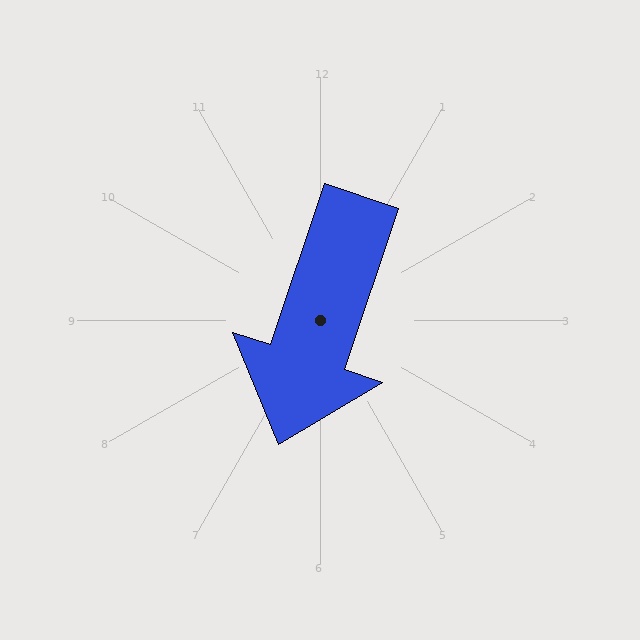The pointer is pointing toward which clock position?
Roughly 7 o'clock.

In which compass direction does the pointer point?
South.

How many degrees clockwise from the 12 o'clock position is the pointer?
Approximately 198 degrees.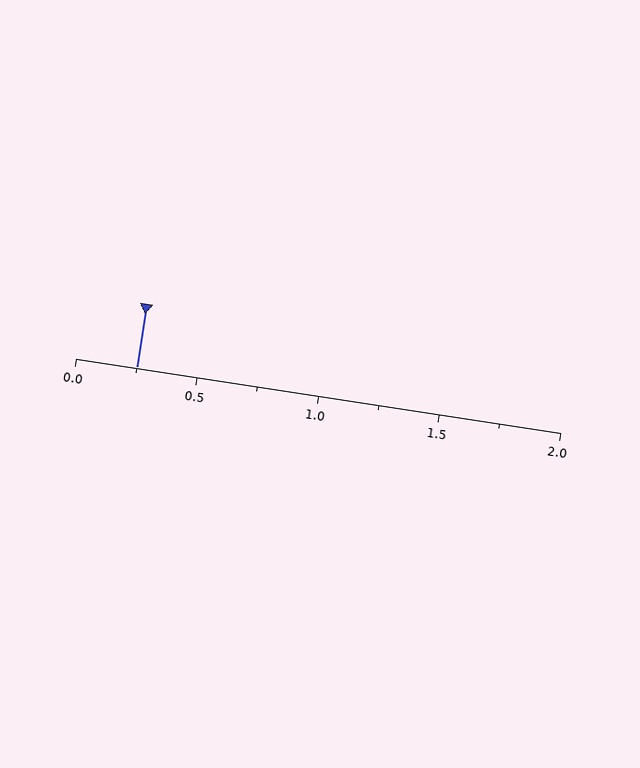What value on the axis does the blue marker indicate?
The marker indicates approximately 0.25.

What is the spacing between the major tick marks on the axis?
The major ticks are spaced 0.5 apart.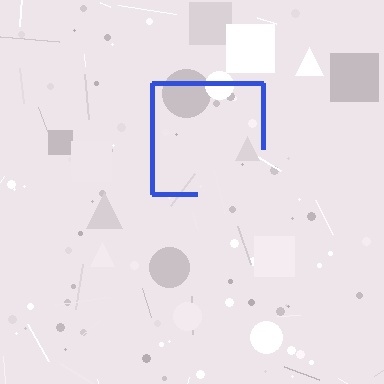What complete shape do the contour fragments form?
The contour fragments form a square.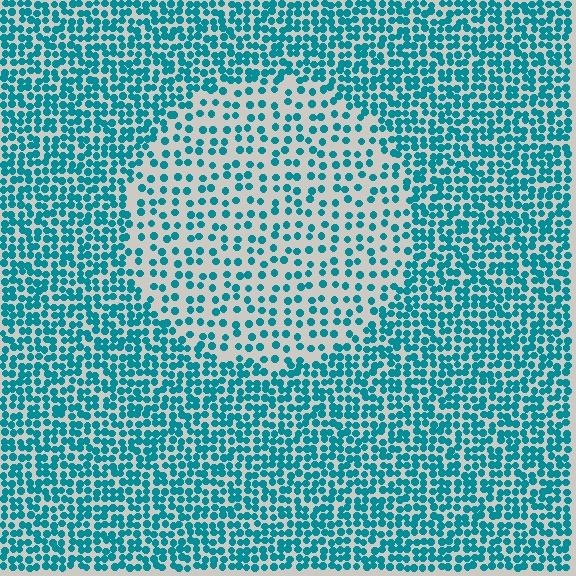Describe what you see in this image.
The image contains small teal elements arranged at two different densities. A circle-shaped region is visible where the elements are less densely packed than the surrounding area.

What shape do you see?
I see a circle.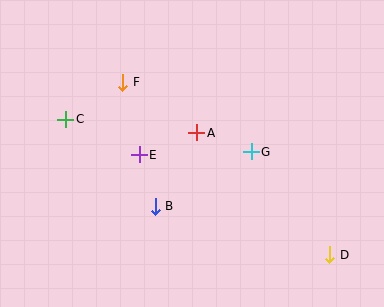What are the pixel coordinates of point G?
Point G is at (251, 152).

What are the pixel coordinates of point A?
Point A is at (197, 133).